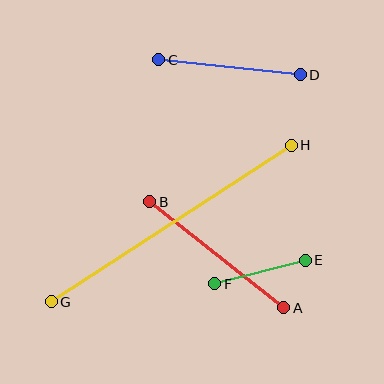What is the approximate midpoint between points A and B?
The midpoint is at approximately (217, 255) pixels.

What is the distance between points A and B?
The distance is approximately 171 pixels.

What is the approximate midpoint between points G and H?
The midpoint is at approximately (171, 223) pixels.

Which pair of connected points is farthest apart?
Points G and H are farthest apart.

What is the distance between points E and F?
The distance is approximately 94 pixels.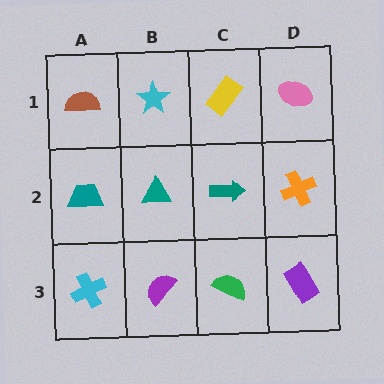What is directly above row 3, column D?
An orange cross.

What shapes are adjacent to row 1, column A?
A teal trapezoid (row 2, column A), a cyan star (row 1, column B).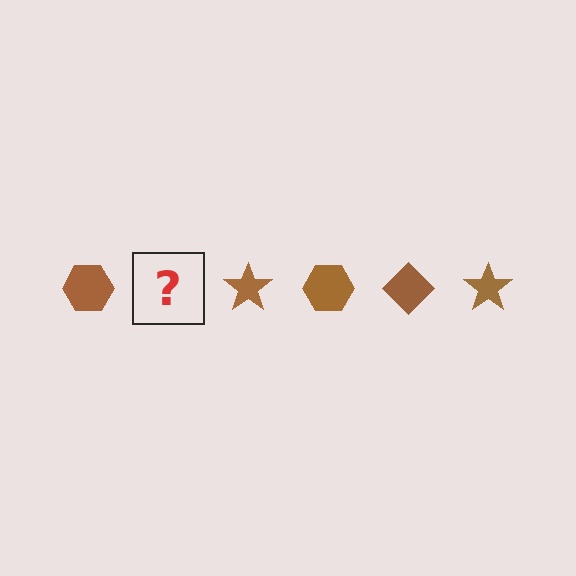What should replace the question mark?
The question mark should be replaced with a brown diamond.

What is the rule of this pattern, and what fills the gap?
The rule is that the pattern cycles through hexagon, diamond, star shapes in brown. The gap should be filled with a brown diamond.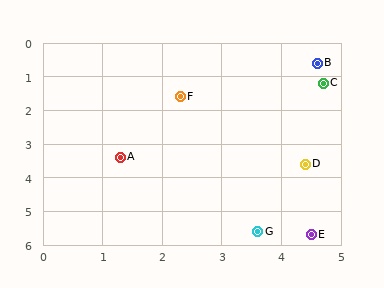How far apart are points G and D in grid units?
Points G and D are about 2.2 grid units apart.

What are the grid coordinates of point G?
Point G is at approximately (3.6, 5.6).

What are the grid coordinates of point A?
Point A is at approximately (1.3, 3.4).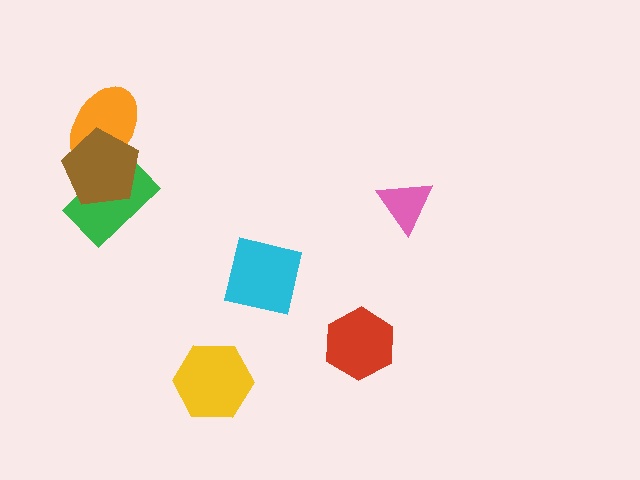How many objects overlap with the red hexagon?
0 objects overlap with the red hexagon.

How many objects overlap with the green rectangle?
2 objects overlap with the green rectangle.